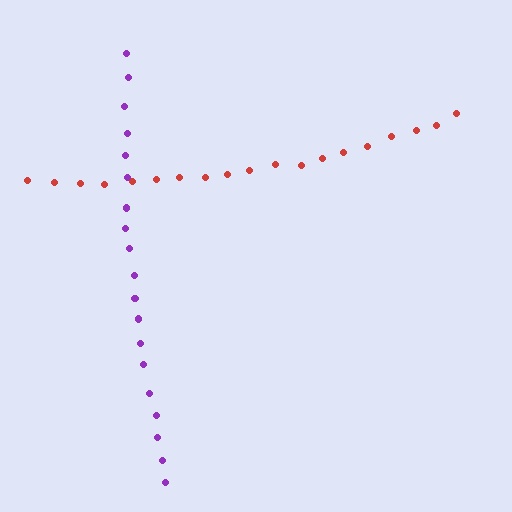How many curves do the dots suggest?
There are 2 distinct paths.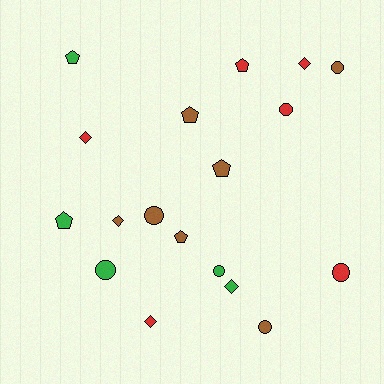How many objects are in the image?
There are 18 objects.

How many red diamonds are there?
There are 3 red diamonds.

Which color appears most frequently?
Brown, with 7 objects.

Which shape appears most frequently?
Circle, with 7 objects.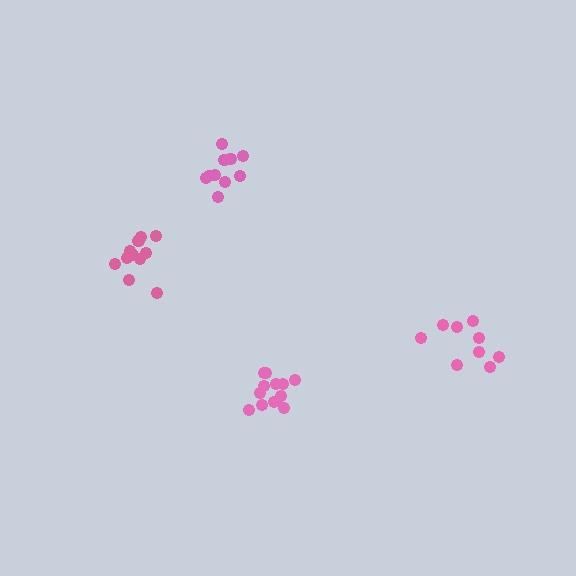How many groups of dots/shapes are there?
There are 4 groups.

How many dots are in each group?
Group 1: 13 dots, Group 2: 9 dots, Group 3: 10 dots, Group 4: 12 dots (44 total).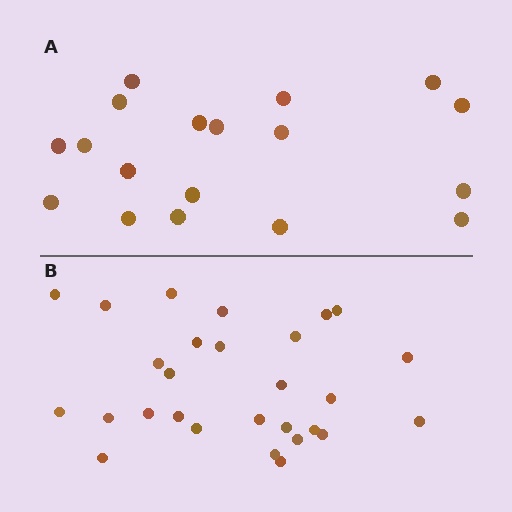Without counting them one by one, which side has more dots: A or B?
Region B (the bottom region) has more dots.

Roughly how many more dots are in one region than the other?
Region B has roughly 10 or so more dots than region A.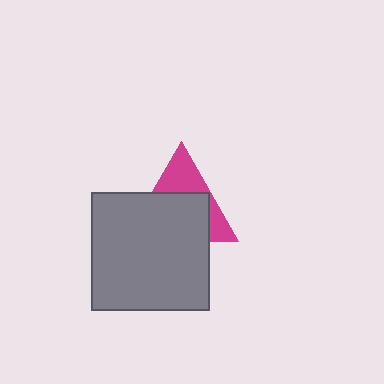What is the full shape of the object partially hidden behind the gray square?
The partially hidden object is a magenta triangle.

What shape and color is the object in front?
The object in front is a gray square.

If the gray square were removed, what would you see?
You would see the complete magenta triangle.